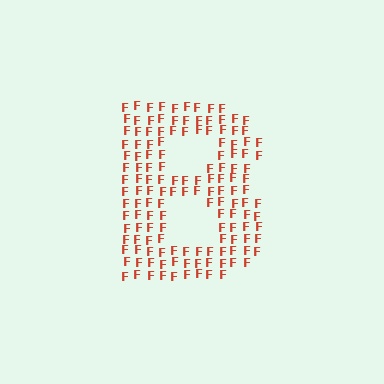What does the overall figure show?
The overall figure shows the letter B.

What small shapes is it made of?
It is made of small letter F's.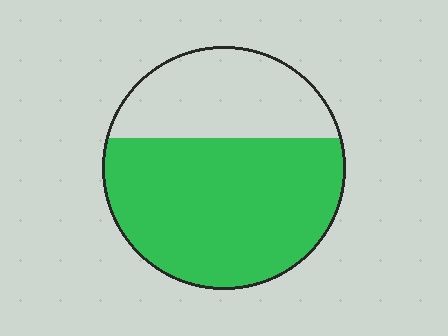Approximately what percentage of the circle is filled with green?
Approximately 65%.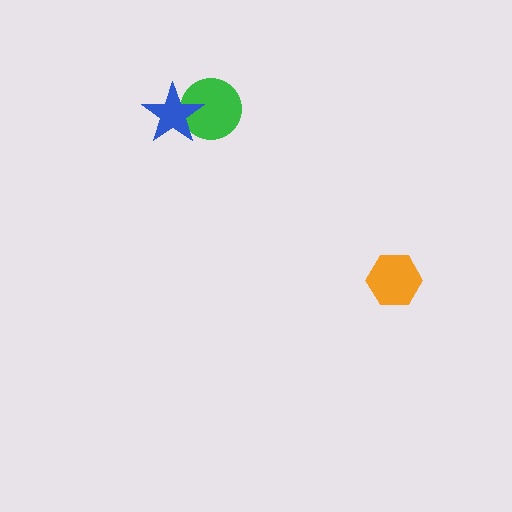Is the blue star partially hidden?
No, no other shape covers it.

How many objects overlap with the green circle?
1 object overlaps with the green circle.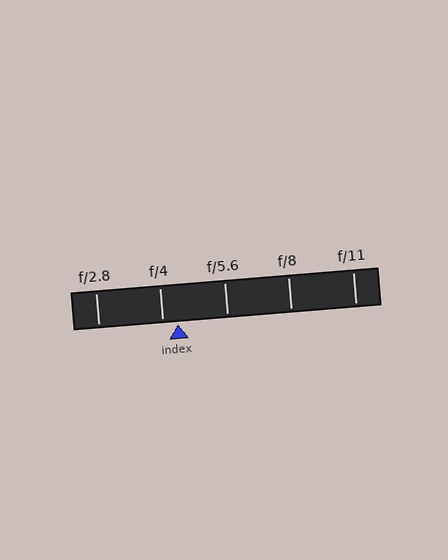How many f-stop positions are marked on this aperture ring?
There are 5 f-stop positions marked.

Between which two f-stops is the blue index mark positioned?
The index mark is between f/4 and f/5.6.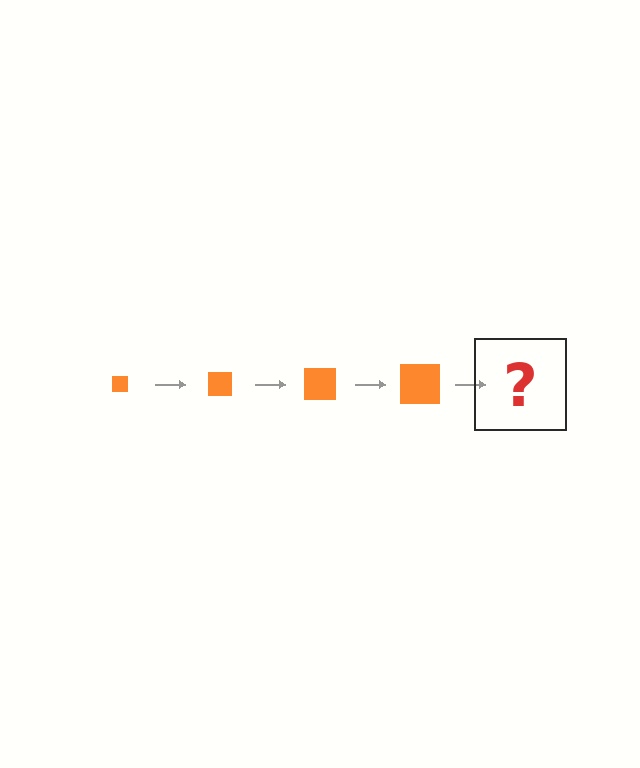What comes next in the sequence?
The next element should be an orange square, larger than the previous one.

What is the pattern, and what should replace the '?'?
The pattern is that the square gets progressively larger each step. The '?' should be an orange square, larger than the previous one.